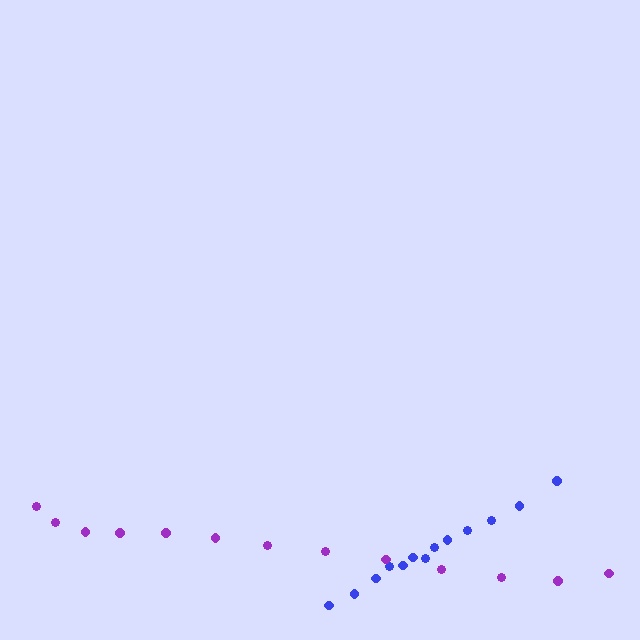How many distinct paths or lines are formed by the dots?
There are 2 distinct paths.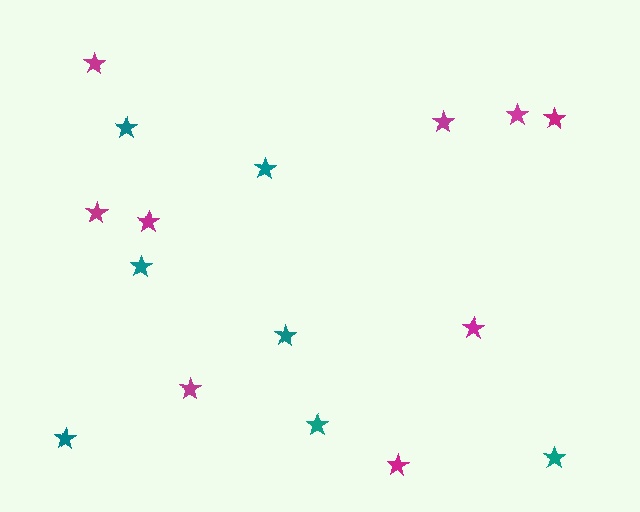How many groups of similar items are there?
There are 2 groups: one group of magenta stars (9) and one group of teal stars (7).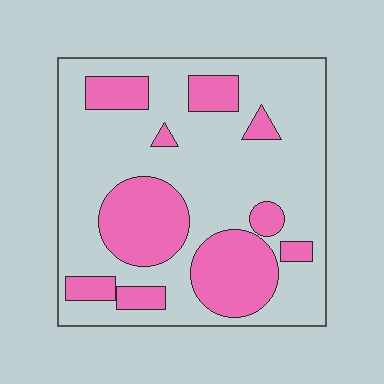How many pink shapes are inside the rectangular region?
10.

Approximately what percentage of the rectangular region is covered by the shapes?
Approximately 30%.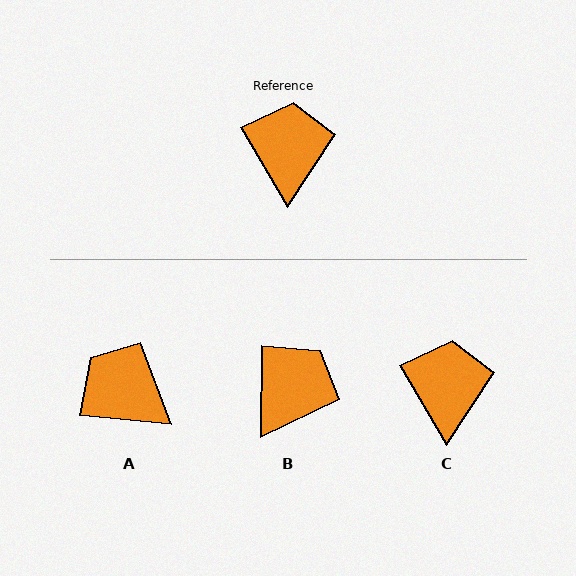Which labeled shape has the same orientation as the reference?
C.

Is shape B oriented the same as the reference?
No, it is off by about 31 degrees.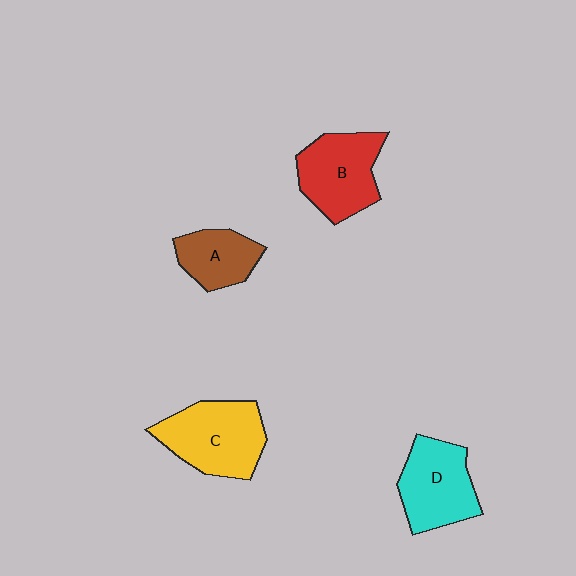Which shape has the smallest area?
Shape A (brown).